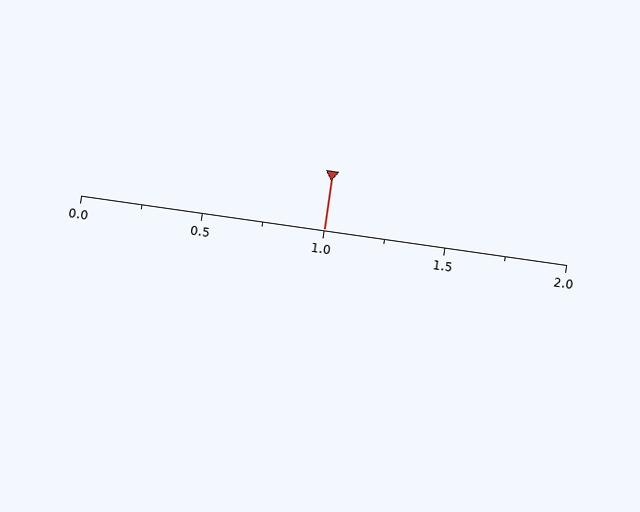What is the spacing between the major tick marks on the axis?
The major ticks are spaced 0.5 apart.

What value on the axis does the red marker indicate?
The marker indicates approximately 1.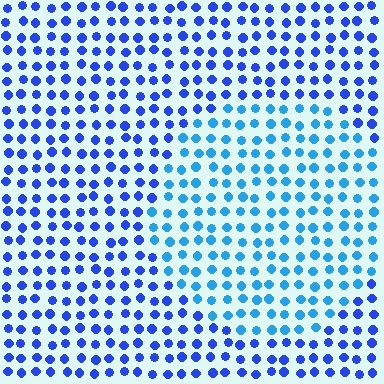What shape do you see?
I see a circle.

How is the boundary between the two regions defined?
The boundary is defined purely by a slight shift in hue (about 29 degrees). Spacing, size, and orientation are identical on both sides.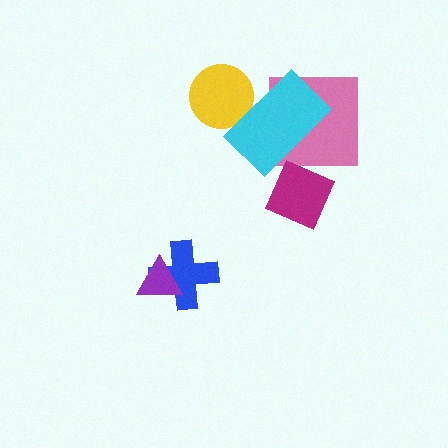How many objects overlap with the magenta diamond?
1 object overlaps with the magenta diamond.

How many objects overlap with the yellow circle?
1 object overlaps with the yellow circle.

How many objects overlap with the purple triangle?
1 object overlaps with the purple triangle.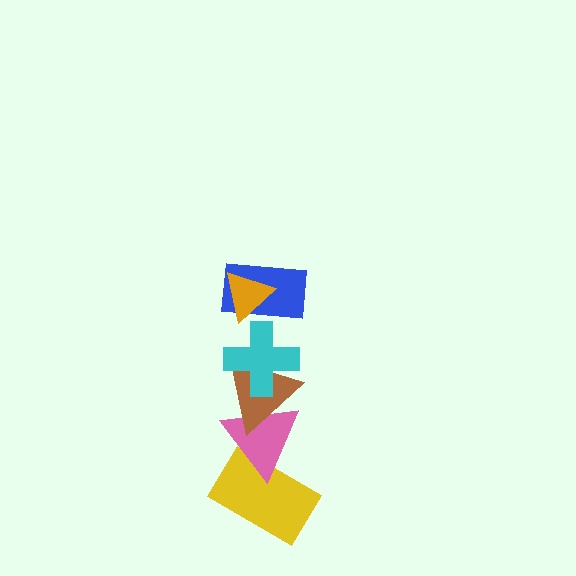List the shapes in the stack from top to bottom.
From top to bottom: the orange triangle, the blue rectangle, the cyan cross, the brown triangle, the pink triangle, the yellow rectangle.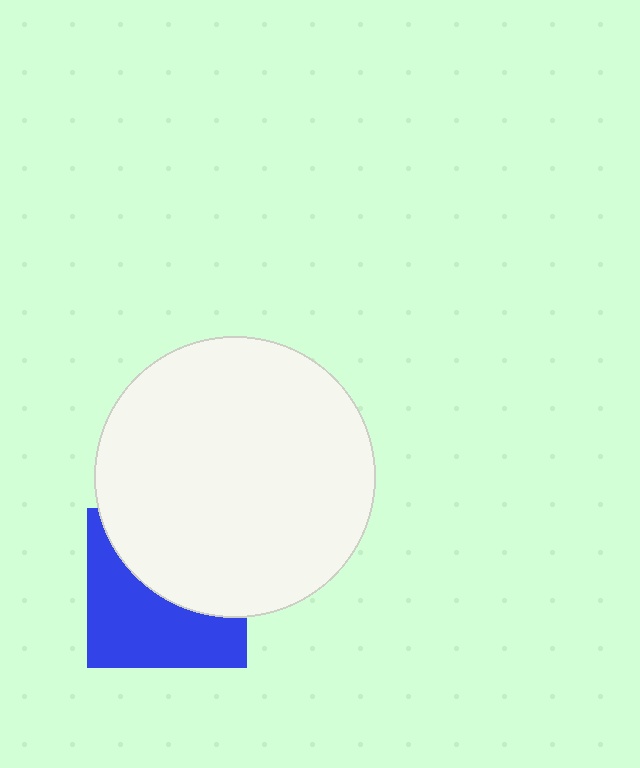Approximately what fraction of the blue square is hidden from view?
Roughly 50% of the blue square is hidden behind the white circle.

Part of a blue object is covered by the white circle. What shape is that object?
It is a square.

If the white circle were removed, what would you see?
You would see the complete blue square.